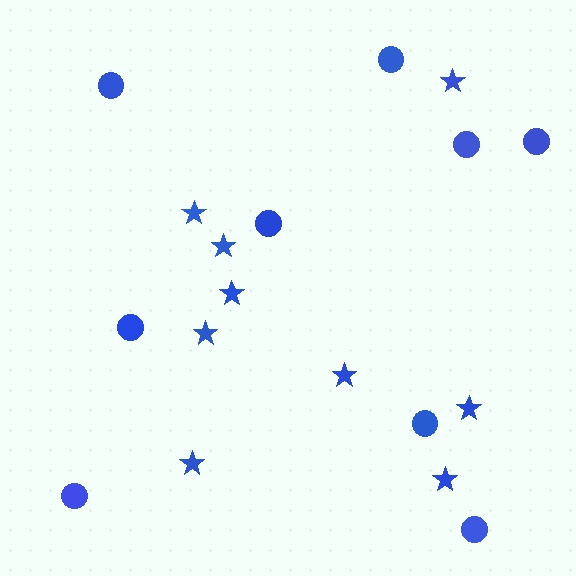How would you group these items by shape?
There are 2 groups: one group of stars (9) and one group of circles (9).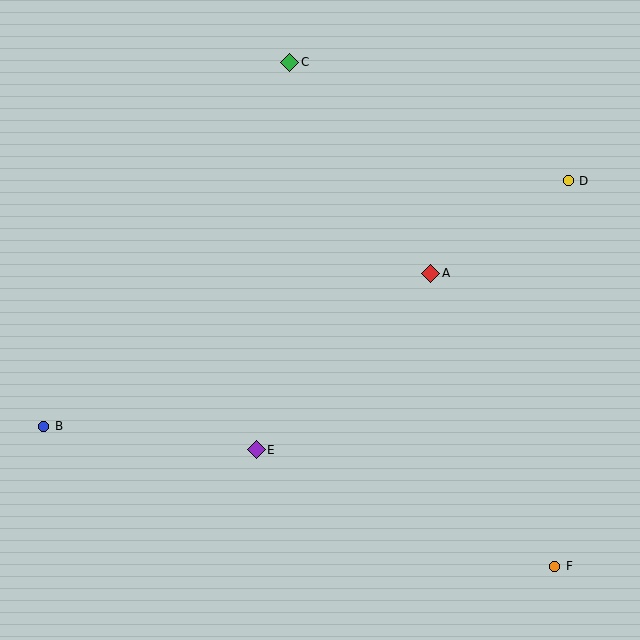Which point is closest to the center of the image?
Point A at (431, 273) is closest to the center.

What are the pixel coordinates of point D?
Point D is at (568, 181).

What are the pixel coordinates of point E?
Point E is at (256, 450).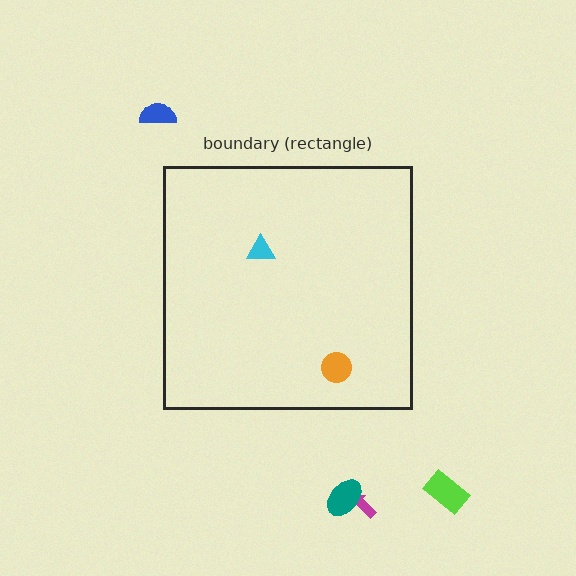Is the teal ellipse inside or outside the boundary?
Outside.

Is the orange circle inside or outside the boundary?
Inside.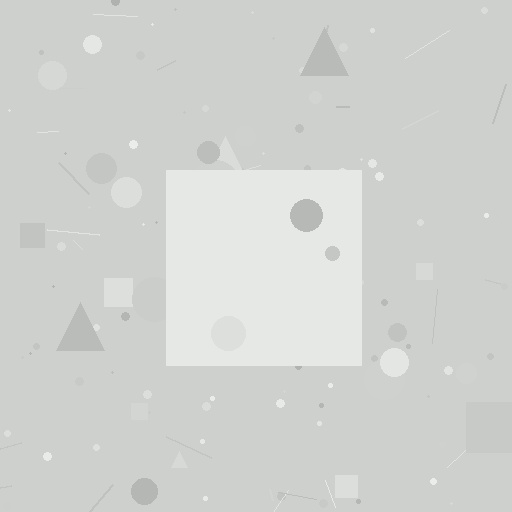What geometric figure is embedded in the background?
A square is embedded in the background.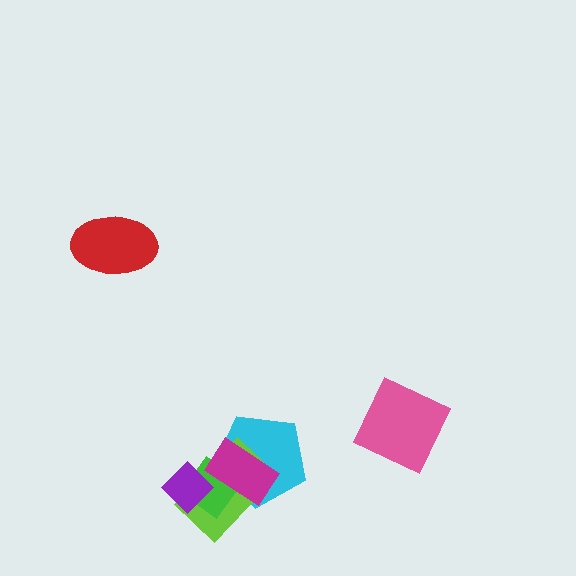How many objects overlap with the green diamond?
4 objects overlap with the green diamond.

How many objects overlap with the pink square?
0 objects overlap with the pink square.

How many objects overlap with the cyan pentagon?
3 objects overlap with the cyan pentagon.